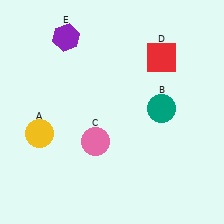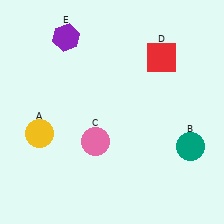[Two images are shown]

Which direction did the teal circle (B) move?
The teal circle (B) moved down.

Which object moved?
The teal circle (B) moved down.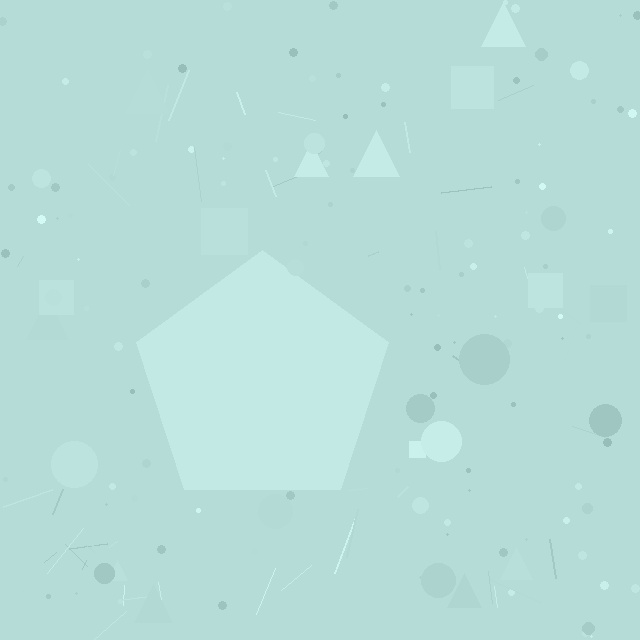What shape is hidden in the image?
A pentagon is hidden in the image.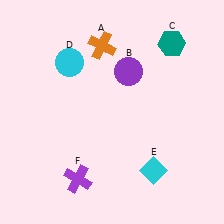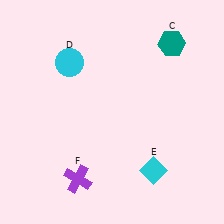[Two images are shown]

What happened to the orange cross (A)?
The orange cross (A) was removed in Image 2. It was in the top-left area of Image 1.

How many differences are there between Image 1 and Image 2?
There are 2 differences between the two images.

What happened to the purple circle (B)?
The purple circle (B) was removed in Image 2. It was in the top-right area of Image 1.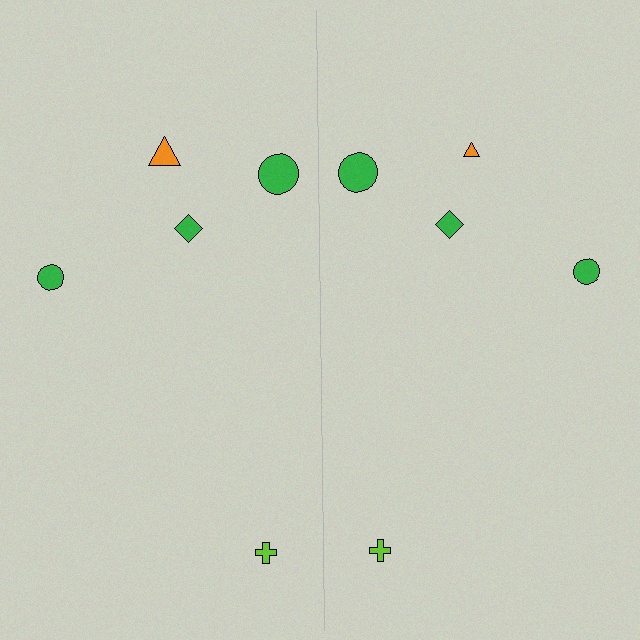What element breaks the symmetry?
The orange triangle on the right side has a different size than its mirror counterpart.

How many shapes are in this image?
There are 10 shapes in this image.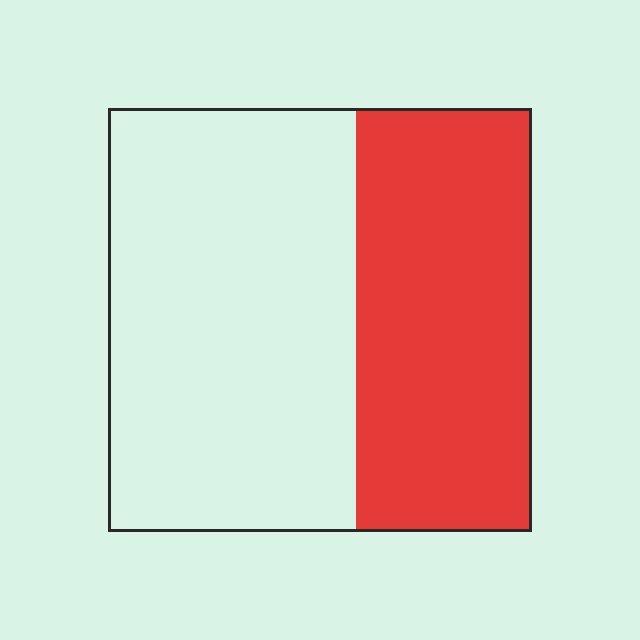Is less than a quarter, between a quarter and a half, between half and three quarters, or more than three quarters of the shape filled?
Between a quarter and a half.